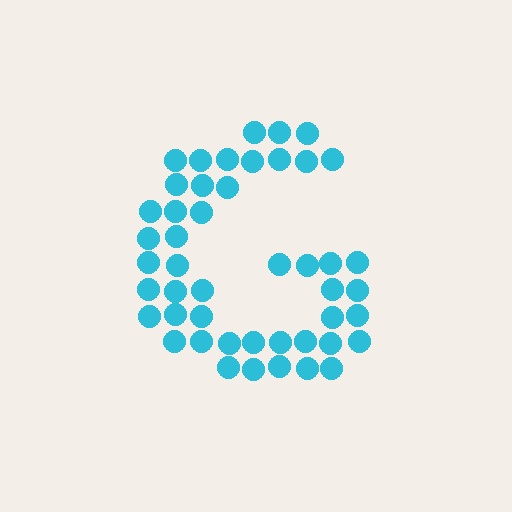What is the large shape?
The large shape is the letter G.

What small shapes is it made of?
It is made of small circles.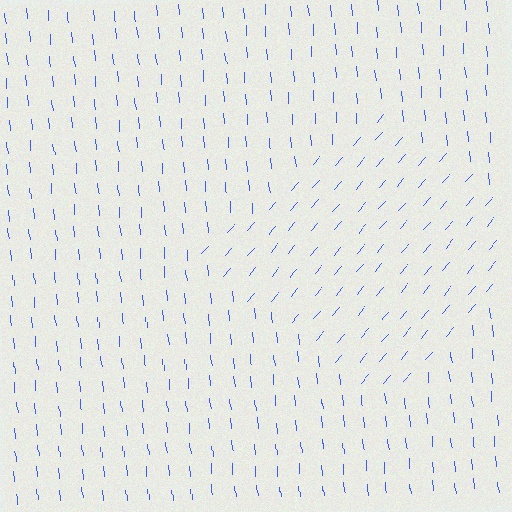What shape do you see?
I see a diamond.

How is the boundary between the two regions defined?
The boundary is defined purely by a change in line orientation (approximately 45 degrees difference). All lines are the same color and thickness.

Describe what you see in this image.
The image is filled with small blue line segments. A diamond region in the image has lines oriented differently from the surrounding lines, creating a visible texture boundary.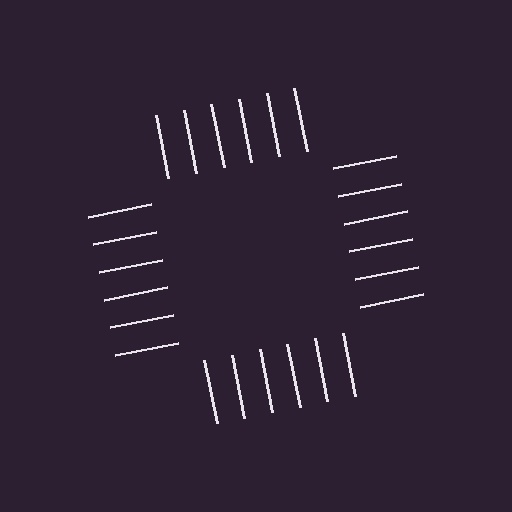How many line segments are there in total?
24 — 6 along each of the 4 edges.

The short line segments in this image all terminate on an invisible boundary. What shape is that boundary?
An illusory square — the line segments terminate on its edges but no continuous stroke is drawn.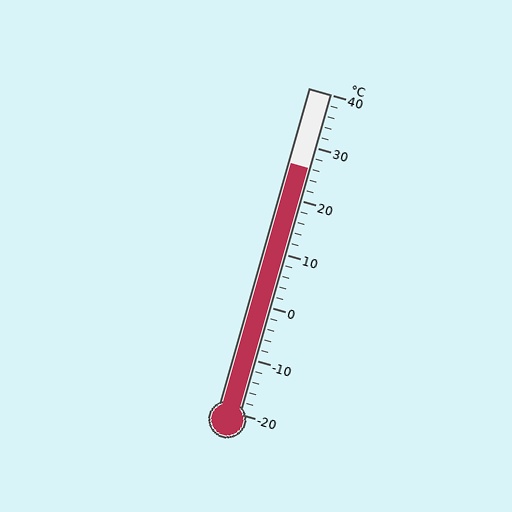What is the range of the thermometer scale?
The thermometer scale ranges from -20°C to 40°C.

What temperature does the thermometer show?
The thermometer shows approximately 26°C.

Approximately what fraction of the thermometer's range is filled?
The thermometer is filled to approximately 75% of its range.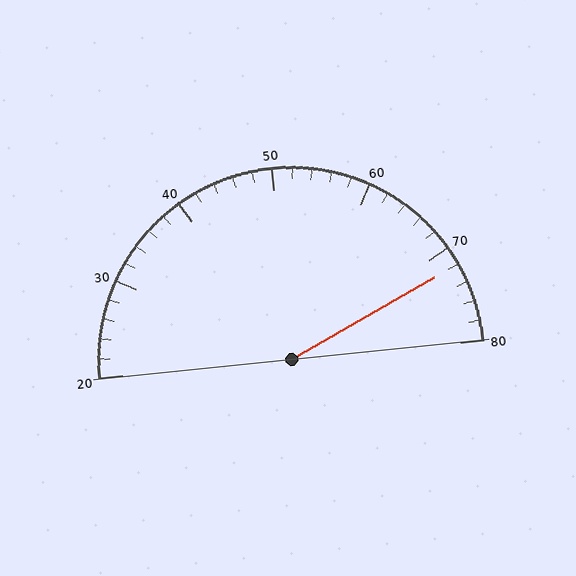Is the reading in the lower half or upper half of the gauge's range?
The reading is in the upper half of the range (20 to 80).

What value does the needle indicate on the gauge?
The needle indicates approximately 72.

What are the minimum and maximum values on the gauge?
The gauge ranges from 20 to 80.